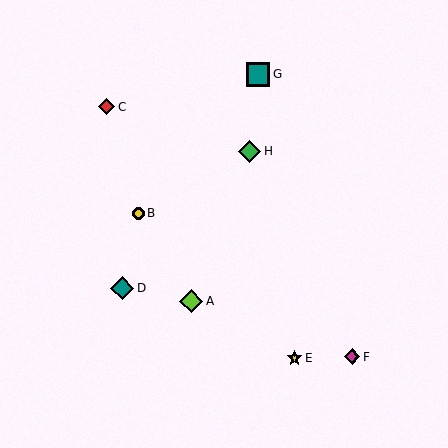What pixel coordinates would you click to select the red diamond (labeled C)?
Click at (107, 107) to select the red diamond C.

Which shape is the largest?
The teal square (labeled G) is the largest.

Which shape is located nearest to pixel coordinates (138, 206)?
The yellow circle (labeled B) at (138, 213) is nearest to that location.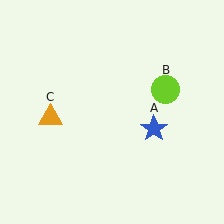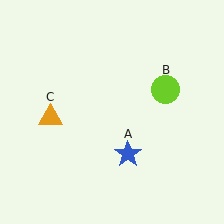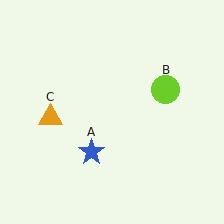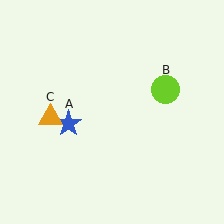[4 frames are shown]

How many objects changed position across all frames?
1 object changed position: blue star (object A).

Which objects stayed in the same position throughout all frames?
Lime circle (object B) and orange triangle (object C) remained stationary.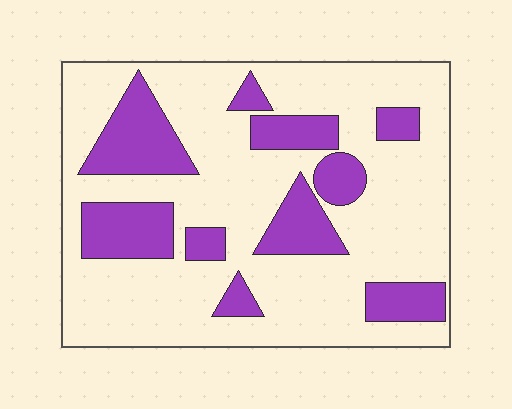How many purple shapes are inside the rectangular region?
10.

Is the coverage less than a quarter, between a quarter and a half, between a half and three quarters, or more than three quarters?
Between a quarter and a half.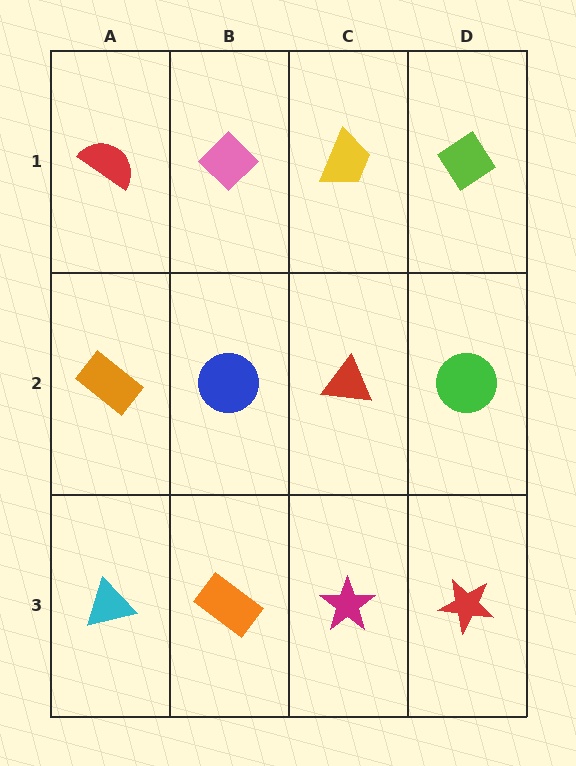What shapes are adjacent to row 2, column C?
A yellow trapezoid (row 1, column C), a magenta star (row 3, column C), a blue circle (row 2, column B), a green circle (row 2, column D).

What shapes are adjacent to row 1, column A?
An orange rectangle (row 2, column A), a pink diamond (row 1, column B).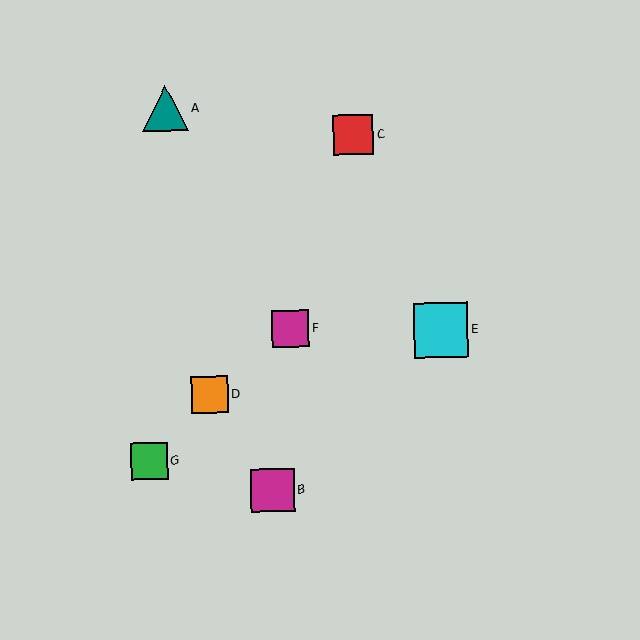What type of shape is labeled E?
Shape E is a cyan square.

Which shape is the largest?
The cyan square (labeled E) is the largest.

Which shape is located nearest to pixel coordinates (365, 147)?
The red square (labeled C) at (353, 135) is nearest to that location.